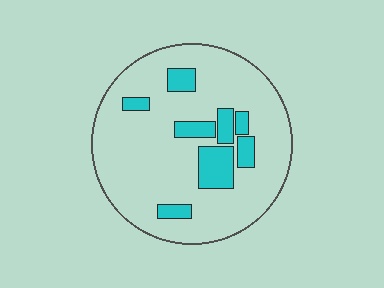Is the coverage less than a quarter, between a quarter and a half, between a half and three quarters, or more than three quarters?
Less than a quarter.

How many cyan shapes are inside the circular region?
8.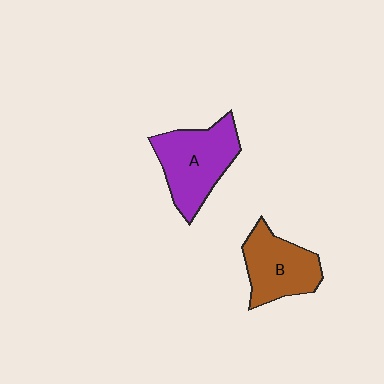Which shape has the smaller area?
Shape B (brown).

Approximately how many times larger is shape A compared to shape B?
Approximately 1.2 times.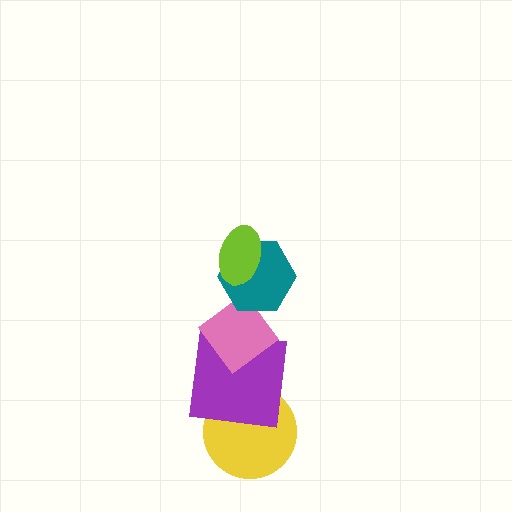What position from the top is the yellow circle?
The yellow circle is 5th from the top.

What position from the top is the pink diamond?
The pink diamond is 3rd from the top.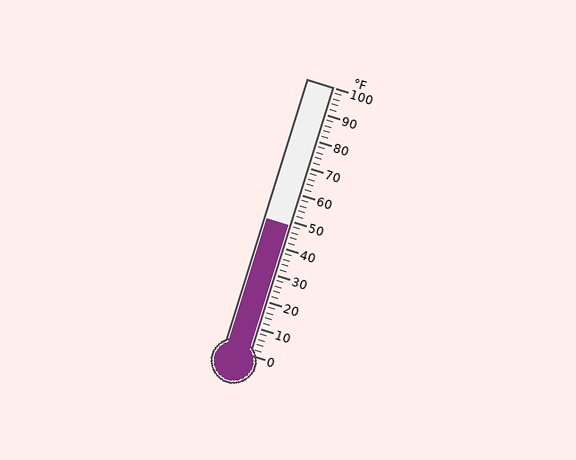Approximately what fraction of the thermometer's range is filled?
The thermometer is filled to approximately 50% of its range.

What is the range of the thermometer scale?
The thermometer scale ranges from 0°F to 100°F.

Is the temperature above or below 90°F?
The temperature is below 90°F.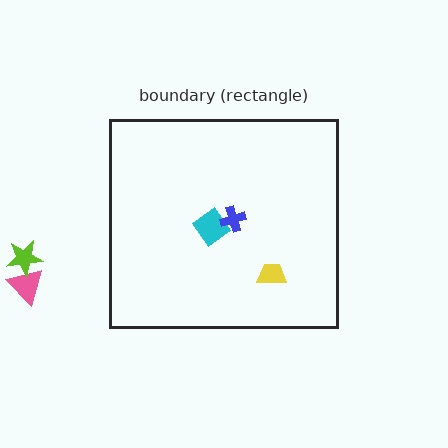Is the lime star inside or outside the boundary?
Outside.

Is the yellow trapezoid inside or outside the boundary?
Inside.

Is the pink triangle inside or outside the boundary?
Outside.